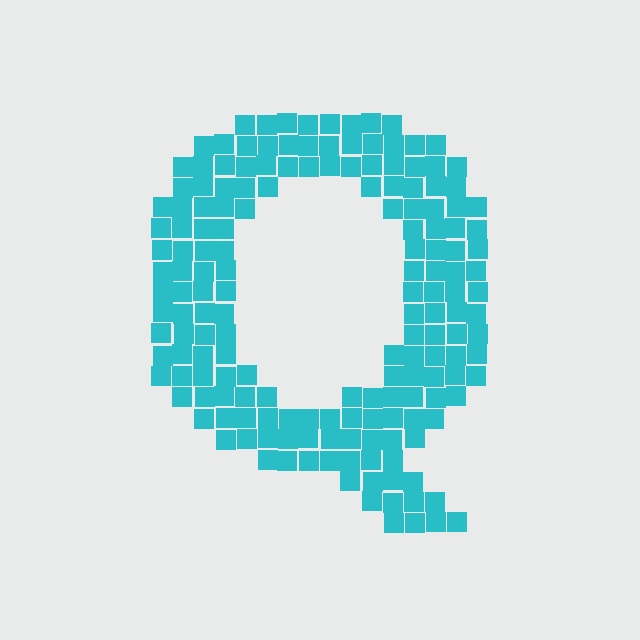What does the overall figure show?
The overall figure shows the letter Q.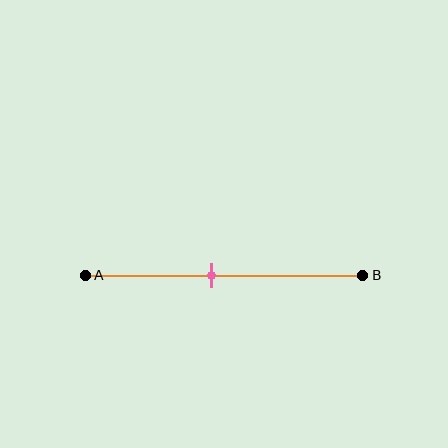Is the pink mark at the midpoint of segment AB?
No, the mark is at about 45% from A, not at the 50% midpoint.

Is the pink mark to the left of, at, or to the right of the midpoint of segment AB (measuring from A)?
The pink mark is to the left of the midpoint of segment AB.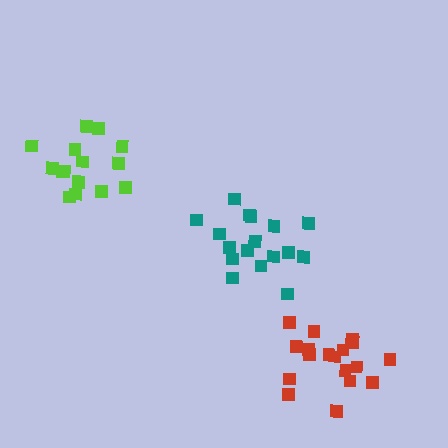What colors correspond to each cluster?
The clusters are colored: red, teal, lime.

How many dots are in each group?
Group 1: 18 dots, Group 2: 18 dots, Group 3: 15 dots (51 total).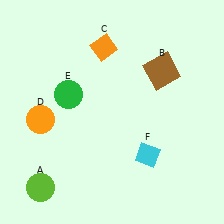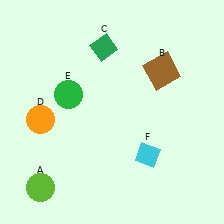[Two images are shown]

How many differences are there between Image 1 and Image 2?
There is 1 difference between the two images.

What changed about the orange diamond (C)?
In Image 1, C is orange. In Image 2, it changed to green.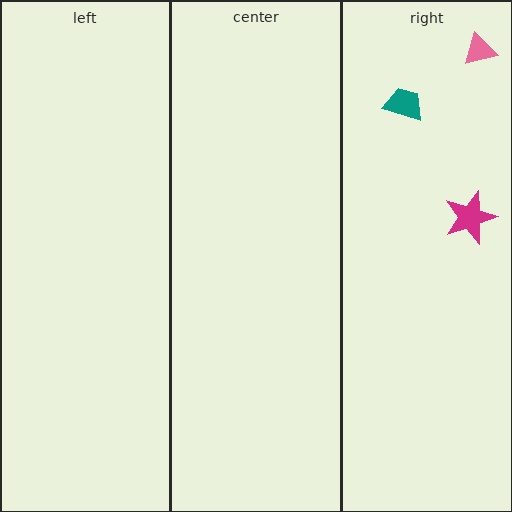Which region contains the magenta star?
The right region.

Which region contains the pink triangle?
The right region.